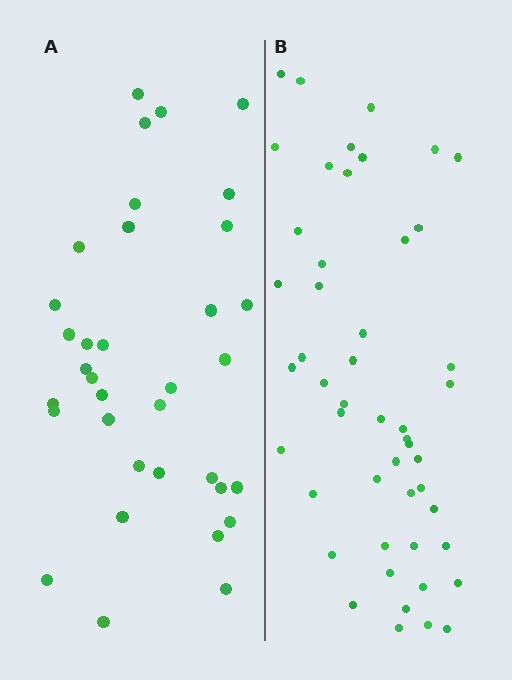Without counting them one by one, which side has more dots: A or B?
Region B (the right region) has more dots.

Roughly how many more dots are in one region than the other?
Region B has approximately 15 more dots than region A.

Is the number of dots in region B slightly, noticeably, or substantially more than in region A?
Region B has noticeably more, but not dramatically so. The ratio is roughly 1.4 to 1.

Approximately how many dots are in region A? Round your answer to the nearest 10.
About 40 dots. (The exact count is 35, which rounds to 40.)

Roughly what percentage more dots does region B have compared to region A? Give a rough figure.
About 40% more.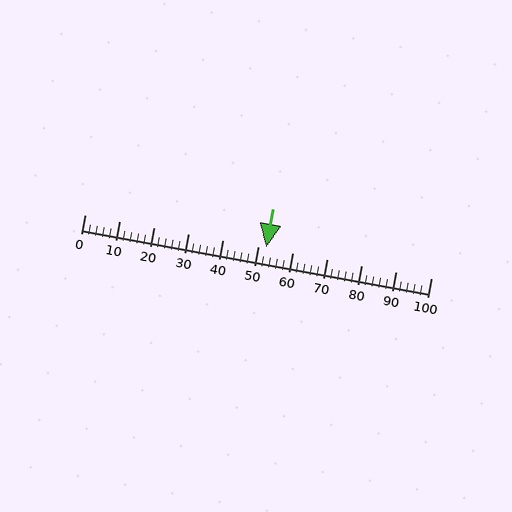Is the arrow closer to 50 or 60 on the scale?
The arrow is closer to 50.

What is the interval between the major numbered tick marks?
The major tick marks are spaced 10 units apart.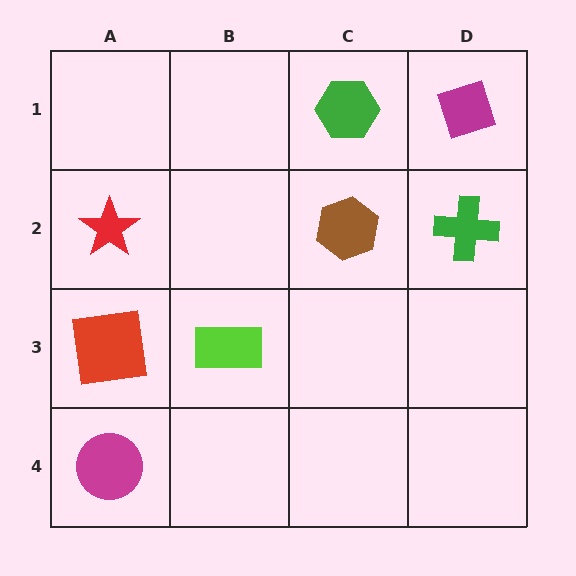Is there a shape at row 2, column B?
No, that cell is empty.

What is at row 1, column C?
A green hexagon.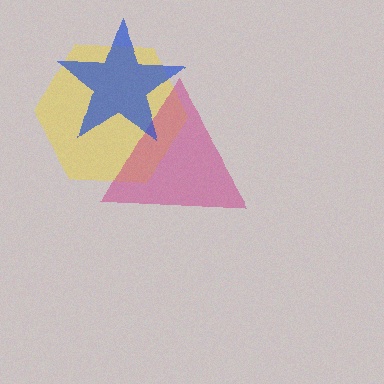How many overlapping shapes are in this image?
There are 3 overlapping shapes in the image.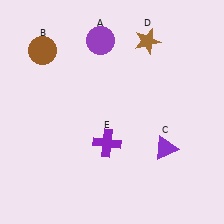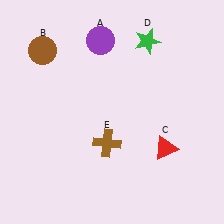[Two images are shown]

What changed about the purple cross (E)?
In Image 1, E is purple. In Image 2, it changed to brown.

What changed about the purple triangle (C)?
In Image 1, C is purple. In Image 2, it changed to red.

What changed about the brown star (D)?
In Image 1, D is brown. In Image 2, it changed to green.